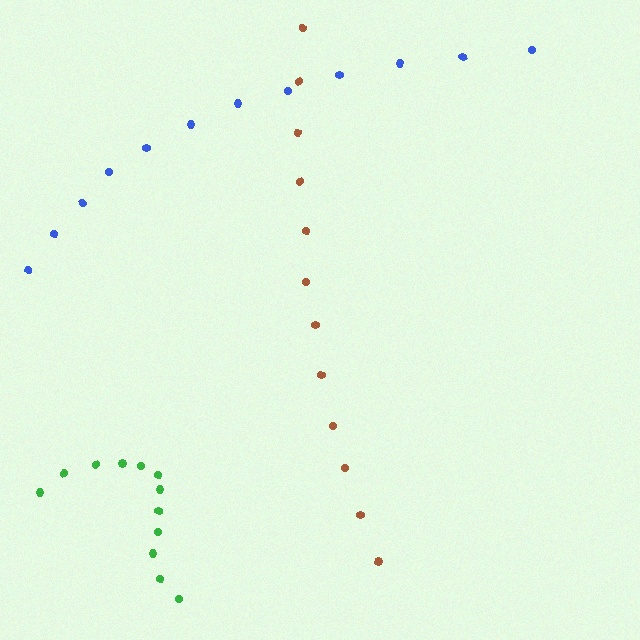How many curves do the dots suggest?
There are 3 distinct paths.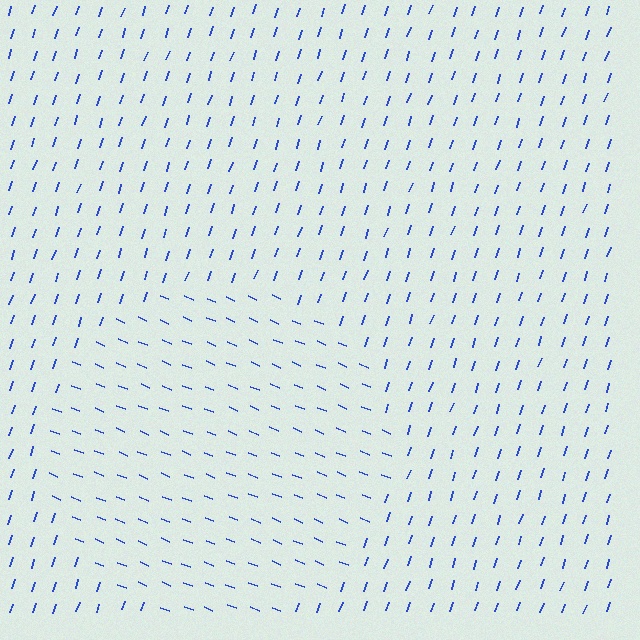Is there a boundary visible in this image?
Yes, there is a texture boundary formed by a change in line orientation.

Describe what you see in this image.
The image is filled with small blue line segments. A circle region in the image has lines oriented differently from the surrounding lines, creating a visible texture boundary.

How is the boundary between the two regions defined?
The boundary is defined purely by a change in line orientation (approximately 86 degrees difference). All lines are the same color and thickness.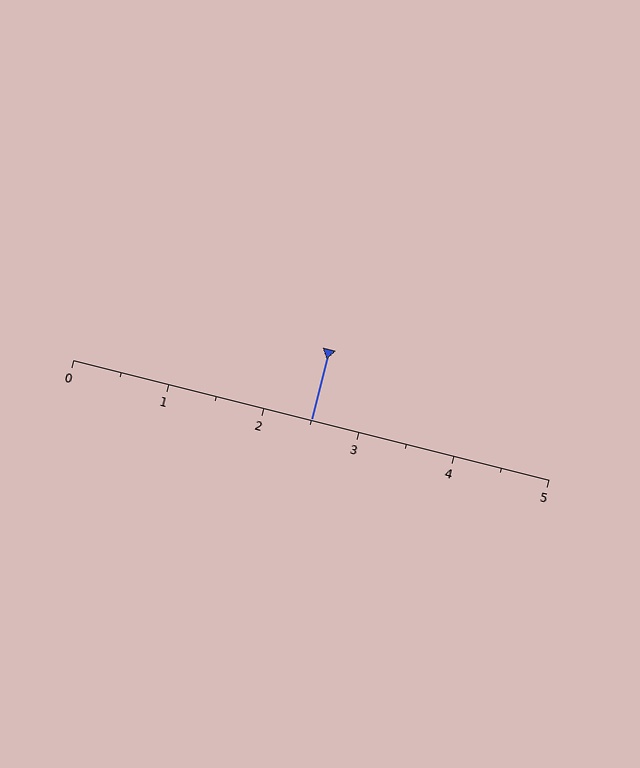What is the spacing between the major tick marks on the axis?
The major ticks are spaced 1 apart.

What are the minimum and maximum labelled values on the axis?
The axis runs from 0 to 5.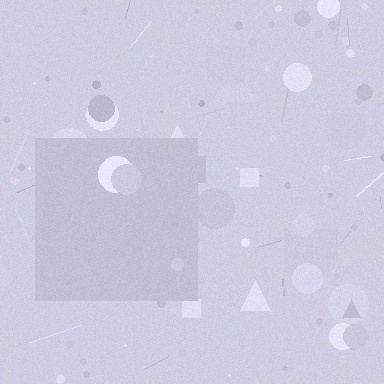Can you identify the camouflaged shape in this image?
The camouflaged shape is a square.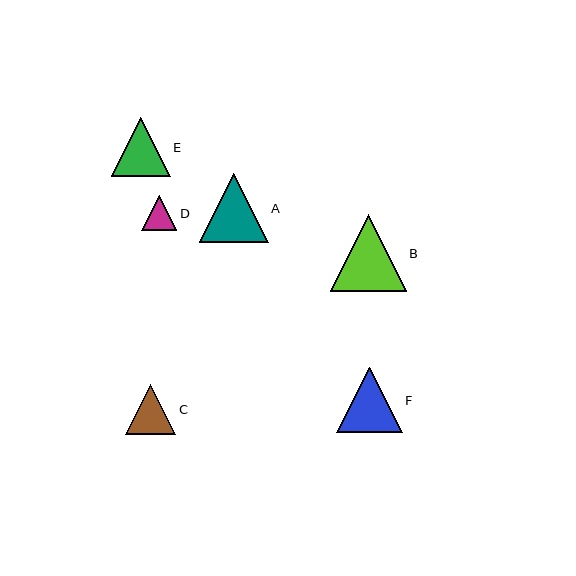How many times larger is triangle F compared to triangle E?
Triangle F is approximately 1.1 times the size of triangle E.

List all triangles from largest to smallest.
From largest to smallest: B, A, F, E, C, D.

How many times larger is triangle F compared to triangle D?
Triangle F is approximately 1.9 times the size of triangle D.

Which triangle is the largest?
Triangle B is the largest with a size of approximately 76 pixels.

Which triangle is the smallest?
Triangle D is the smallest with a size of approximately 35 pixels.